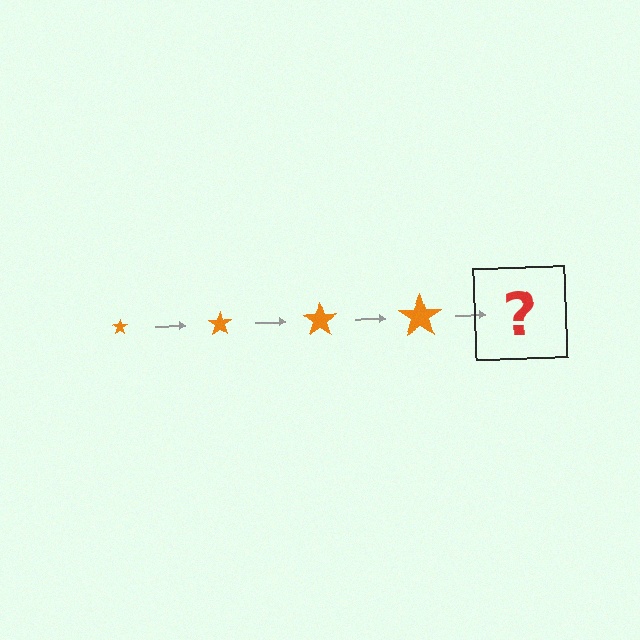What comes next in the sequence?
The next element should be an orange star, larger than the previous one.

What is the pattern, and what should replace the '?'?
The pattern is that the star gets progressively larger each step. The '?' should be an orange star, larger than the previous one.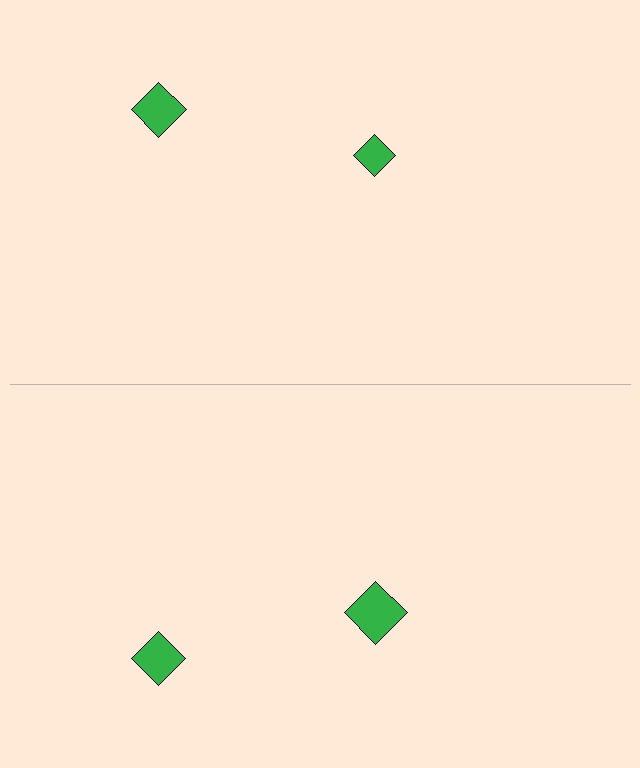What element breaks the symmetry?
The green diamond on the bottom side has a different size than its mirror counterpart.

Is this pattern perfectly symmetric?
No, the pattern is not perfectly symmetric. The green diamond on the bottom side has a different size than its mirror counterpart.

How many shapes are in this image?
There are 4 shapes in this image.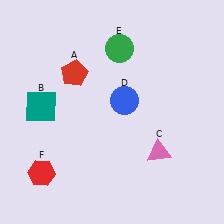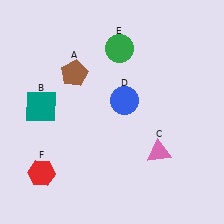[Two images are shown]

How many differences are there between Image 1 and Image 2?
There is 1 difference between the two images.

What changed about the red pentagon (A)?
In Image 1, A is red. In Image 2, it changed to brown.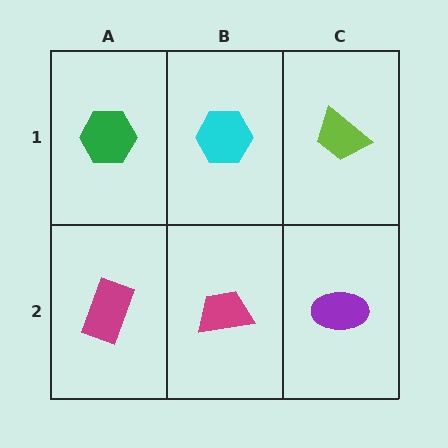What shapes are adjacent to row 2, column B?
A cyan hexagon (row 1, column B), a magenta rectangle (row 2, column A), a purple ellipse (row 2, column C).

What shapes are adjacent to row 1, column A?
A magenta rectangle (row 2, column A), a cyan hexagon (row 1, column B).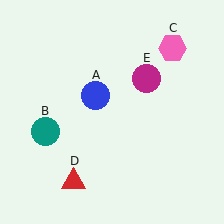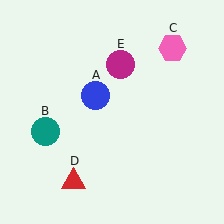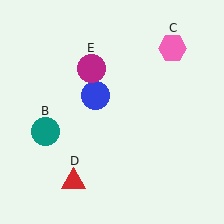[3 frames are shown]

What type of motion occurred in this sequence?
The magenta circle (object E) rotated counterclockwise around the center of the scene.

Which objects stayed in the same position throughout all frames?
Blue circle (object A) and teal circle (object B) and pink hexagon (object C) and red triangle (object D) remained stationary.